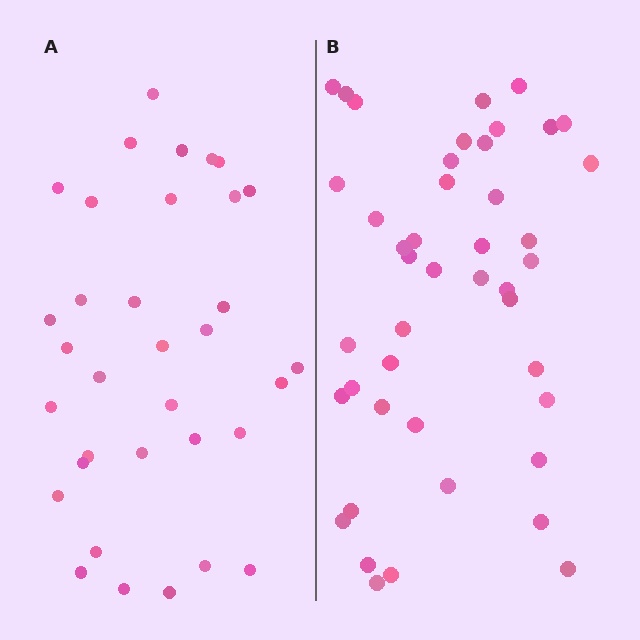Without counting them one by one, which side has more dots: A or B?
Region B (the right region) has more dots.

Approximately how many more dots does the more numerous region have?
Region B has roughly 10 or so more dots than region A.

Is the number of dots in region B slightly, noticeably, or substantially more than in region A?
Region B has noticeably more, but not dramatically so. The ratio is roughly 1.3 to 1.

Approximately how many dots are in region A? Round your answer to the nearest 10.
About 30 dots. (The exact count is 34, which rounds to 30.)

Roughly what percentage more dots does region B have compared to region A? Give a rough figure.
About 30% more.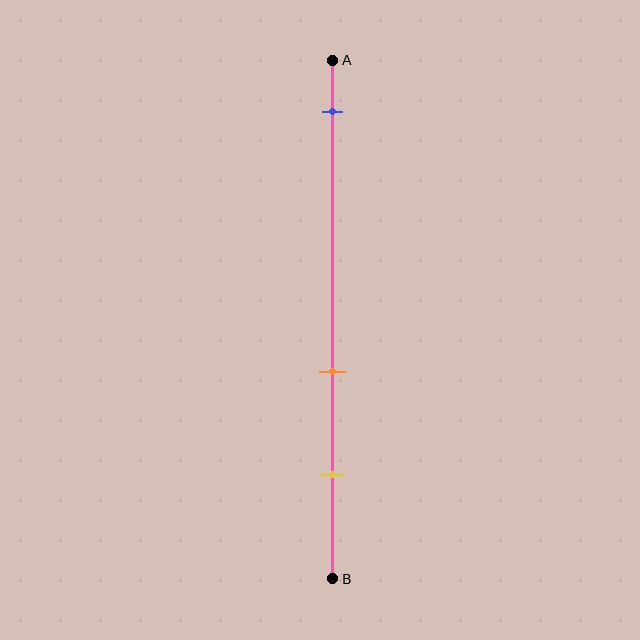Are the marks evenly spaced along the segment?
No, the marks are not evenly spaced.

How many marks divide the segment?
There are 3 marks dividing the segment.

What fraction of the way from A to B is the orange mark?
The orange mark is approximately 60% (0.6) of the way from A to B.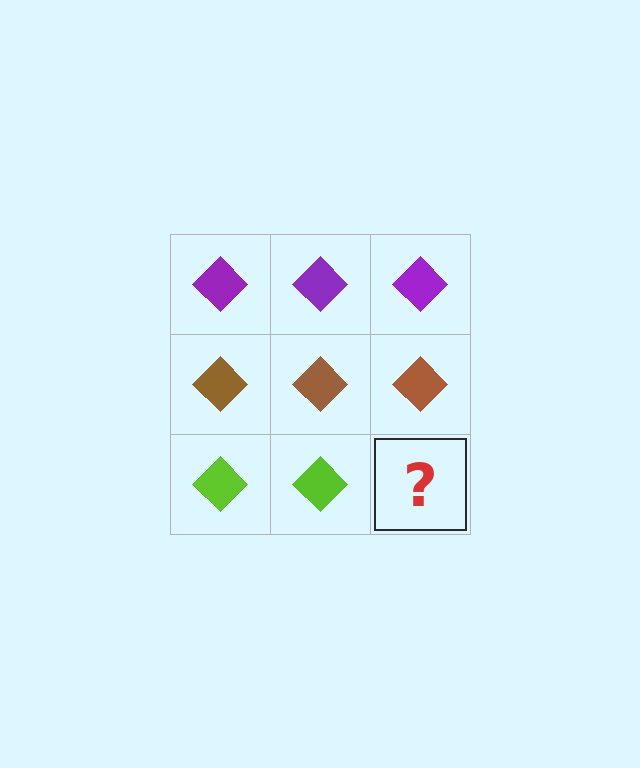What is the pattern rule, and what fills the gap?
The rule is that each row has a consistent color. The gap should be filled with a lime diamond.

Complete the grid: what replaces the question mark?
The question mark should be replaced with a lime diamond.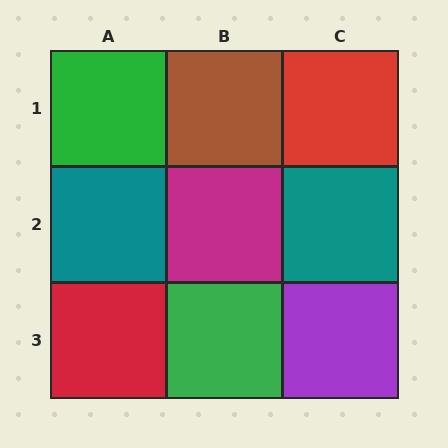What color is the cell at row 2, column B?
Magenta.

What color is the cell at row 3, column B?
Green.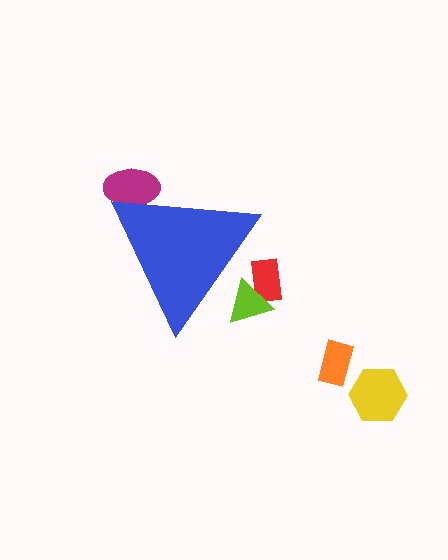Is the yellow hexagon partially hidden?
No, the yellow hexagon is fully visible.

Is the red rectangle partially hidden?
Yes, the red rectangle is partially hidden behind the blue triangle.